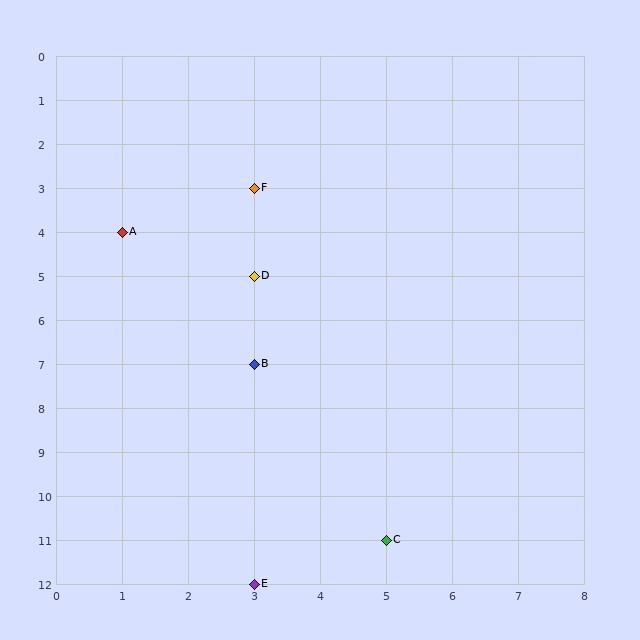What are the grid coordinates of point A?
Point A is at grid coordinates (1, 4).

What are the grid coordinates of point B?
Point B is at grid coordinates (3, 7).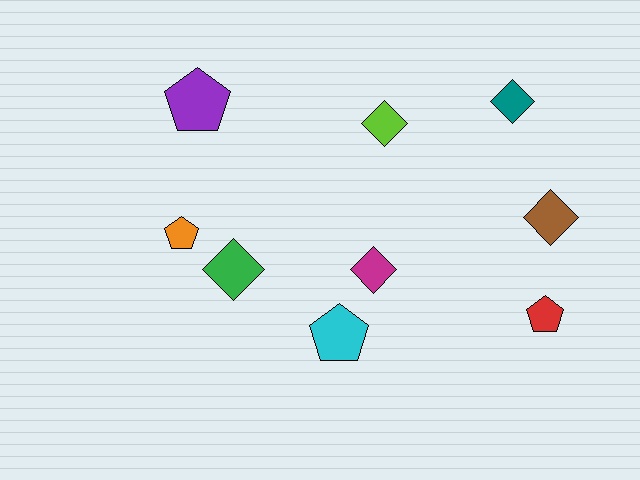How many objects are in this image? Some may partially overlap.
There are 9 objects.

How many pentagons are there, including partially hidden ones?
There are 4 pentagons.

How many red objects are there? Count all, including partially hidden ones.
There is 1 red object.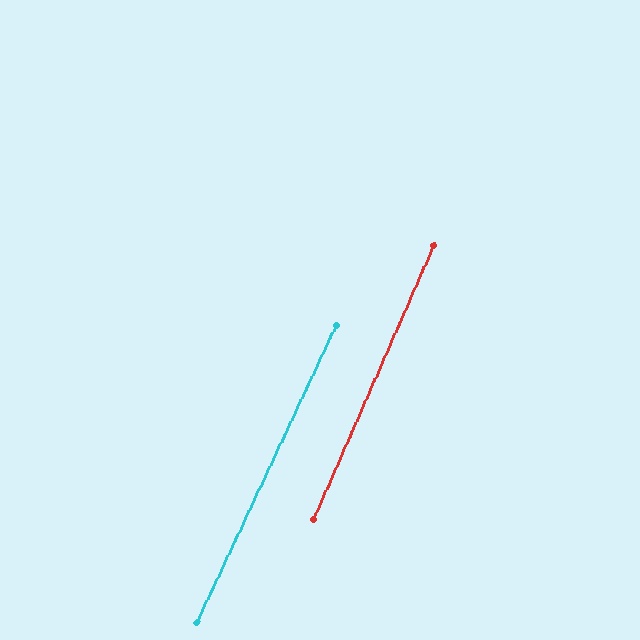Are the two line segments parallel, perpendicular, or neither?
Parallel — their directions differ by only 1.3°.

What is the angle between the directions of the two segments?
Approximately 1 degree.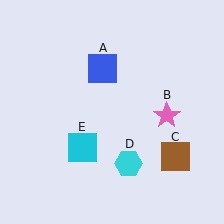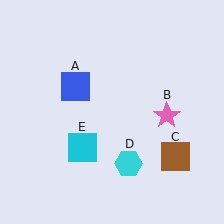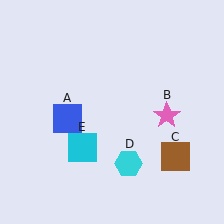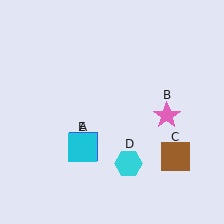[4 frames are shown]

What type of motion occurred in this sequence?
The blue square (object A) rotated counterclockwise around the center of the scene.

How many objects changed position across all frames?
1 object changed position: blue square (object A).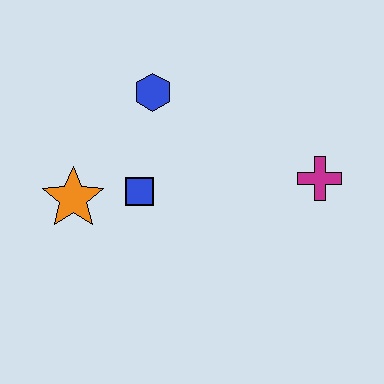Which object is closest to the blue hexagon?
The blue square is closest to the blue hexagon.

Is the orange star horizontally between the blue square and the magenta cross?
No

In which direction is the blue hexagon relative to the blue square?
The blue hexagon is above the blue square.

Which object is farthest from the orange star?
The magenta cross is farthest from the orange star.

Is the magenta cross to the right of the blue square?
Yes